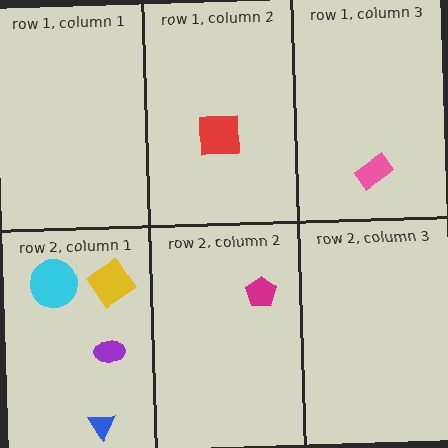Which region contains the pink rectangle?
The row 1, column 3 region.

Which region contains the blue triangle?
The row 2, column 1 region.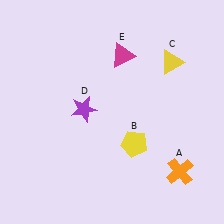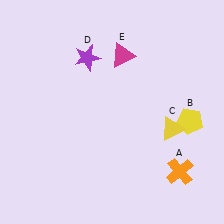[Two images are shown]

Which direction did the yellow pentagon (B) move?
The yellow pentagon (B) moved right.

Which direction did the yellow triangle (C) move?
The yellow triangle (C) moved down.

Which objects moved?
The objects that moved are: the yellow pentagon (B), the yellow triangle (C), the purple star (D).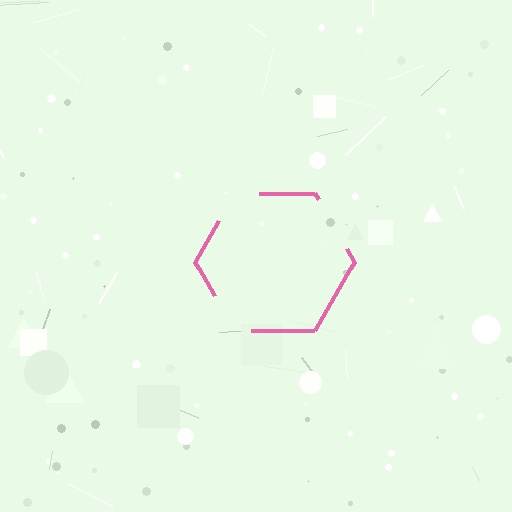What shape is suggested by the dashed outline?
The dashed outline suggests a hexagon.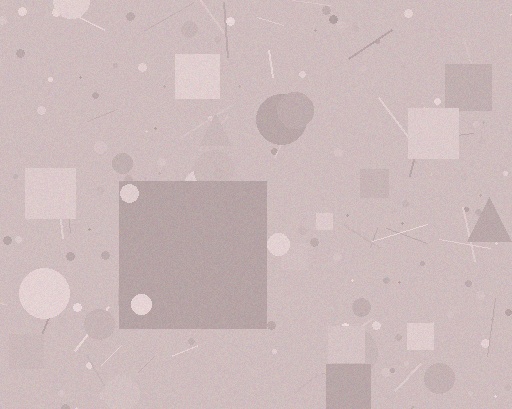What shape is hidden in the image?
A square is hidden in the image.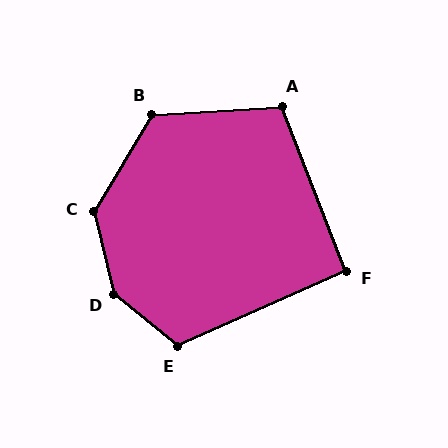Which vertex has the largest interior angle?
D, at approximately 143 degrees.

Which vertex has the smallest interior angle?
F, at approximately 93 degrees.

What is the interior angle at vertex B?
Approximately 124 degrees (obtuse).